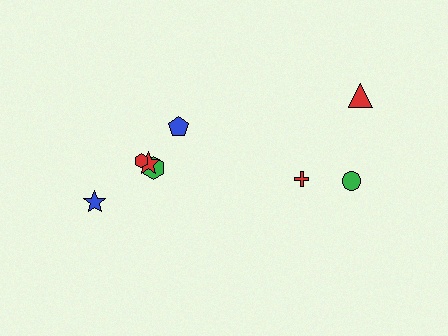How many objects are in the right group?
There are 3 objects.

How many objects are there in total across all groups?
There are 8 objects.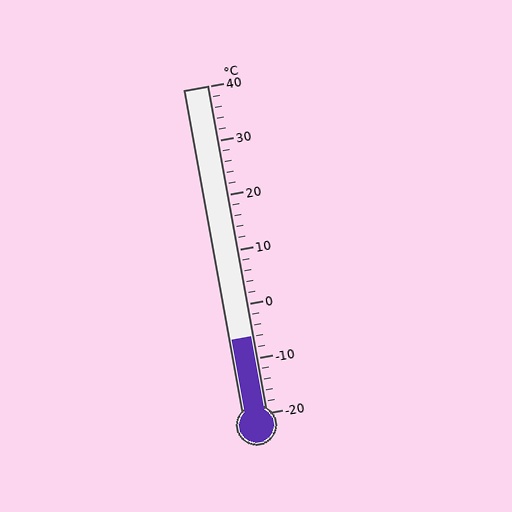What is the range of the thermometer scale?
The thermometer scale ranges from -20°C to 40°C.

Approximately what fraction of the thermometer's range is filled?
The thermometer is filled to approximately 25% of its range.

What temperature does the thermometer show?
The thermometer shows approximately -6°C.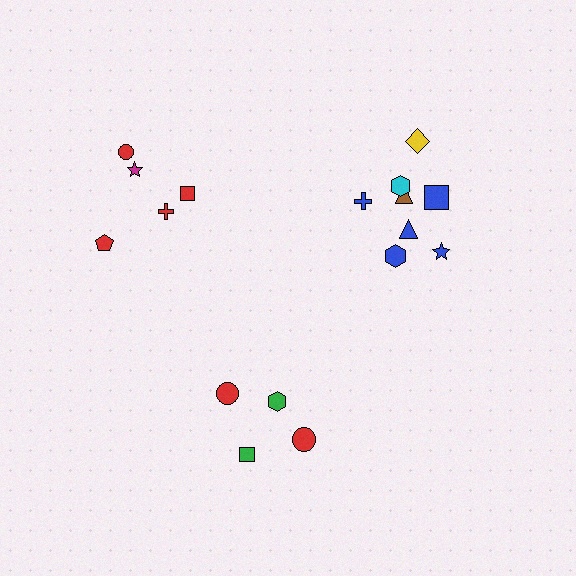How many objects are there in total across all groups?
There are 17 objects.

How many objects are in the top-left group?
There are 5 objects.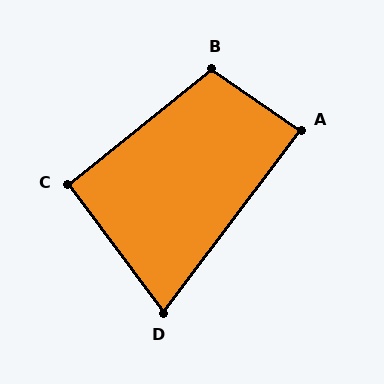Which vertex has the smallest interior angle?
D, at approximately 74 degrees.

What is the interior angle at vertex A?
Approximately 88 degrees (approximately right).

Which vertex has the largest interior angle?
B, at approximately 106 degrees.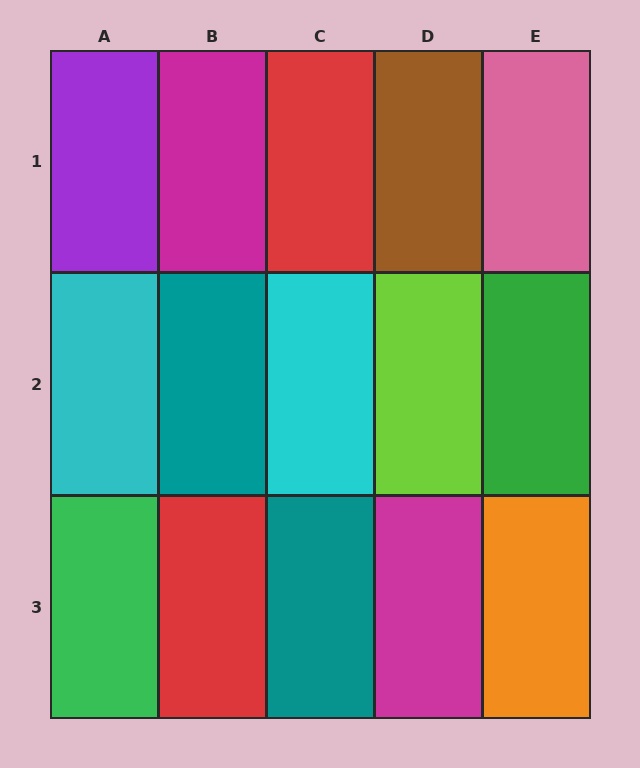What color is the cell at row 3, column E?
Orange.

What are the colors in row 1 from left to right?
Purple, magenta, red, brown, pink.